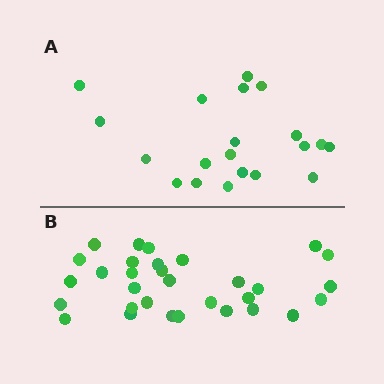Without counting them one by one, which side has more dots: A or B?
Region B (the bottom region) has more dots.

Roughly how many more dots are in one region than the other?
Region B has roughly 12 or so more dots than region A.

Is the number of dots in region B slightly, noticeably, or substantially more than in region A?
Region B has substantially more. The ratio is roughly 1.6 to 1.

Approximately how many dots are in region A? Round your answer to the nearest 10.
About 20 dots.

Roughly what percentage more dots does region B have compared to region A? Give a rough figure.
About 55% more.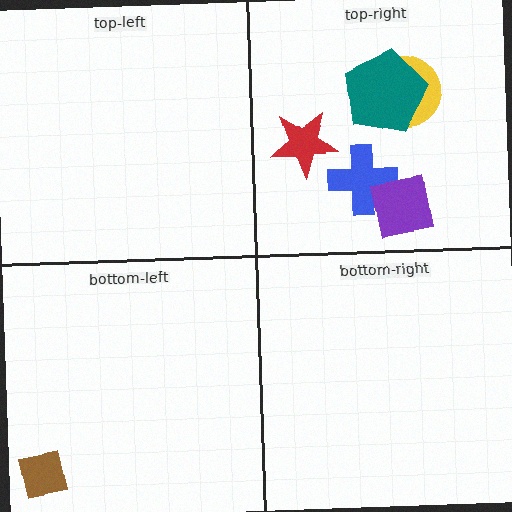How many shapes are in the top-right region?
5.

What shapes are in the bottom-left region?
The brown square.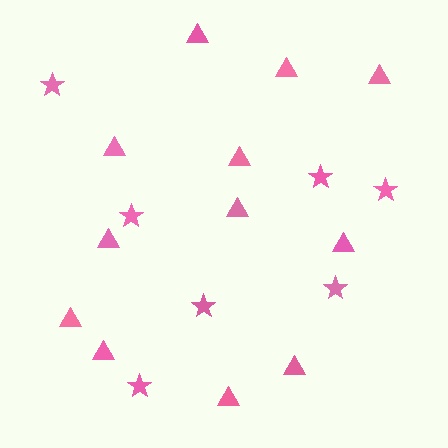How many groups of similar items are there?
There are 2 groups: one group of stars (7) and one group of triangles (12).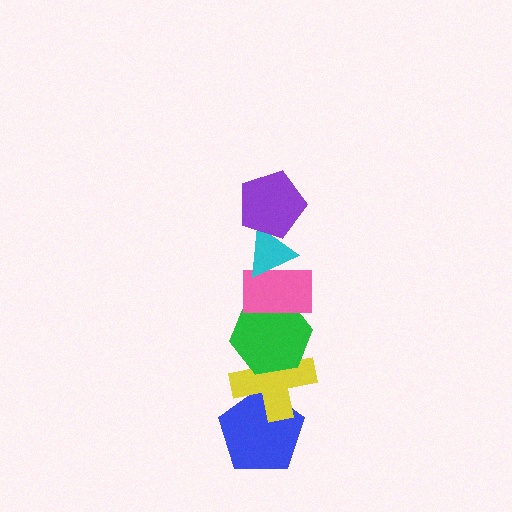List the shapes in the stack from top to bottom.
From top to bottom: the purple pentagon, the cyan triangle, the pink rectangle, the green hexagon, the yellow cross, the blue pentagon.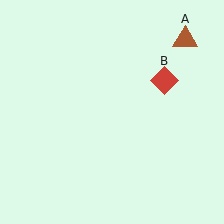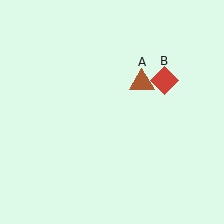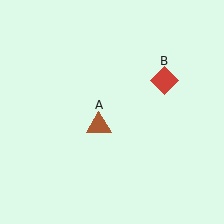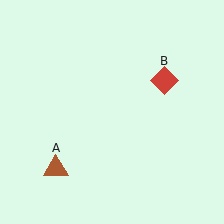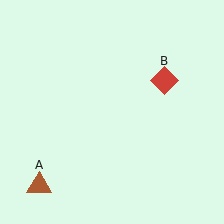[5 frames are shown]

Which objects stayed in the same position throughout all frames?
Red diamond (object B) remained stationary.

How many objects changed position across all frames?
1 object changed position: brown triangle (object A).